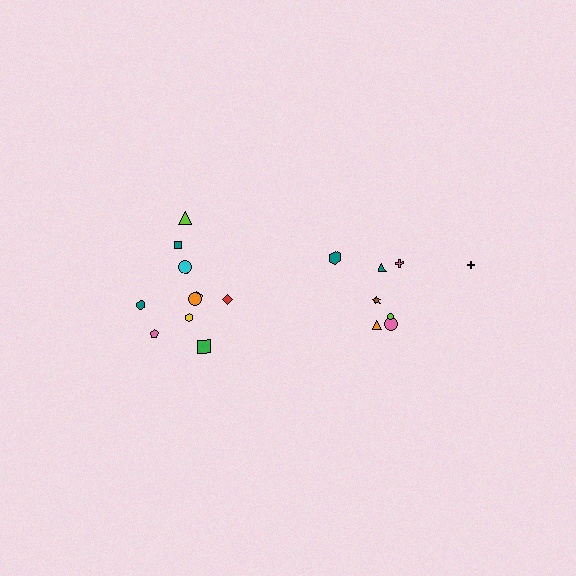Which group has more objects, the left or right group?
The left group.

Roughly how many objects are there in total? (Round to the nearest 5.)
Roughly 20 objects in total.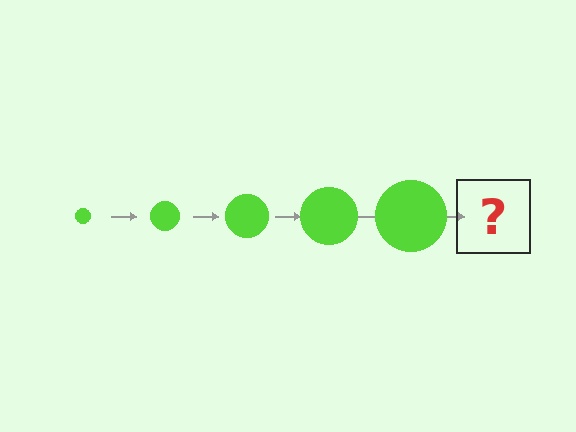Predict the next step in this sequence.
The next step is a lime circle, larger than the previous one.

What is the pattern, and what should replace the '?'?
The pattern is that the circle gets progressively larger each step. The '?' should be a lime circle, larger than the previous one.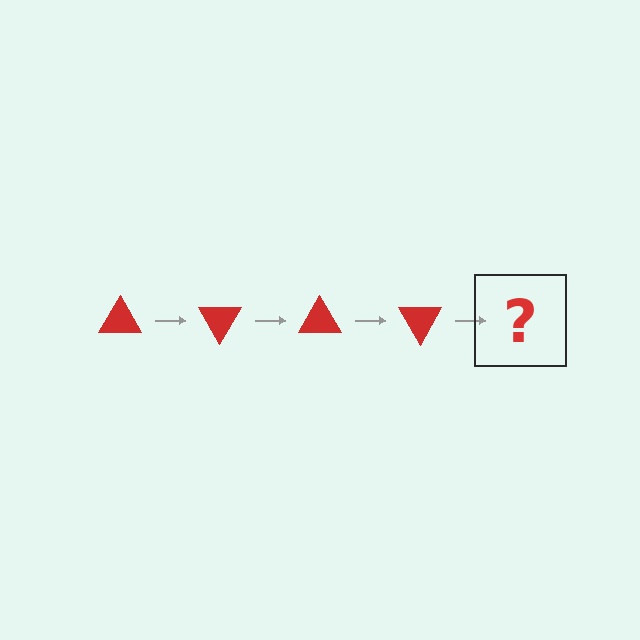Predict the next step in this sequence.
The next step is a red triangle rotated 240 degrees.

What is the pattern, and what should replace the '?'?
The pattern is that the triangle rotates 60 degrees each step. The '?' should be a red triangle rotated 240 degrees.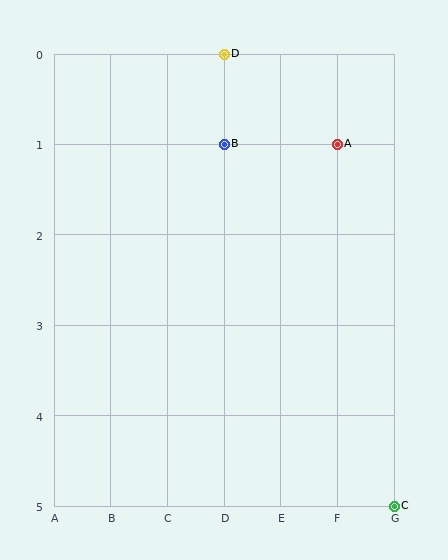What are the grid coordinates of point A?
Point A is at grid coordinates (F, 1).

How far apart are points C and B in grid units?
Points C and B are 3 columns and 4 rows apart (about 5.0 grid units diagonally).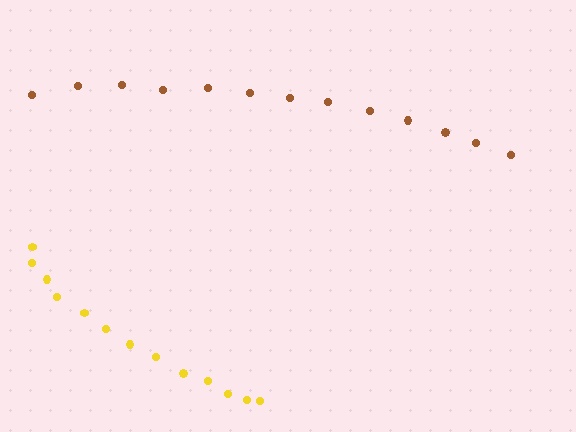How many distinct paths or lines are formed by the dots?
There are 2 distinct paths.